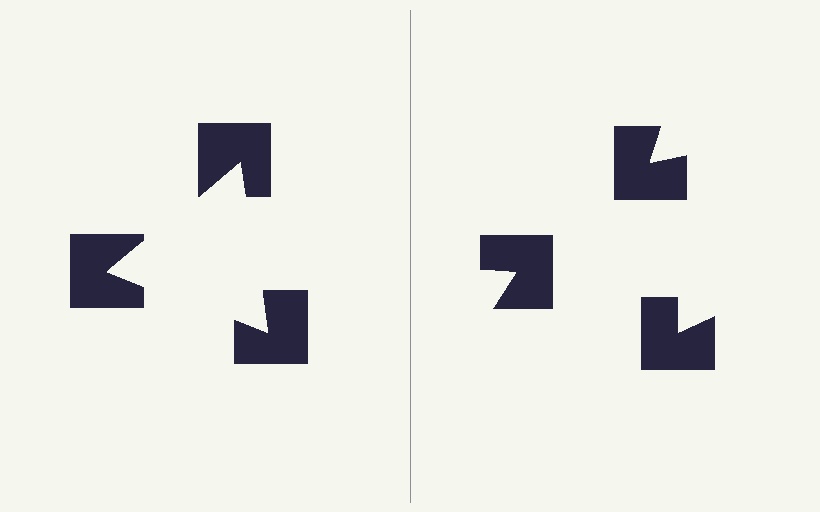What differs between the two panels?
The notched squares are positioned identically on both sides; only the wedge orientations differ. On the left they align to a triangle; on the right they are misaligned.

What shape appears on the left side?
An illusory triangle.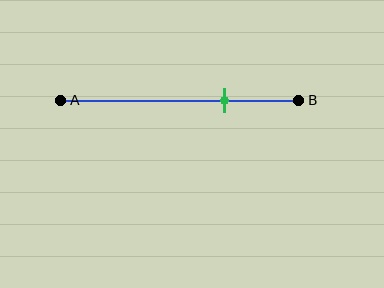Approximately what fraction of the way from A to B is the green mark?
The green mark is approximately 70% of the way from A to B.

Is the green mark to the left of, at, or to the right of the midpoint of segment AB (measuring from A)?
The green mark is to the right of the midpoint of segment AB.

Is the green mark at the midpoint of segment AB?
No, the mark is at about 70% from A, not at the 50% midpoint.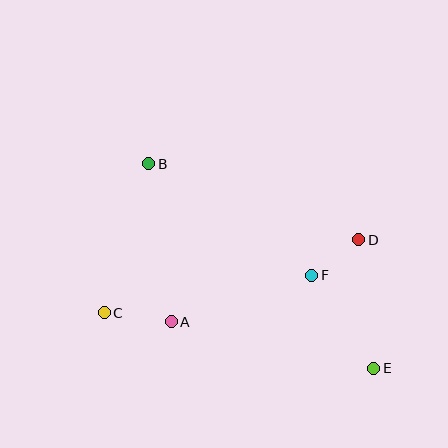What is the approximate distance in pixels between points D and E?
The distance between D and E is approximately 129 pixels.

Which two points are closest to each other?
Points D and F are closest to each other.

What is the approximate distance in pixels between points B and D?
The distance between B and D is approximately 223 pixels.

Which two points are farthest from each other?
Points B and E are farthest from each other.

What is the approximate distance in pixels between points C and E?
The distance between C and E is approximately 275 pixels.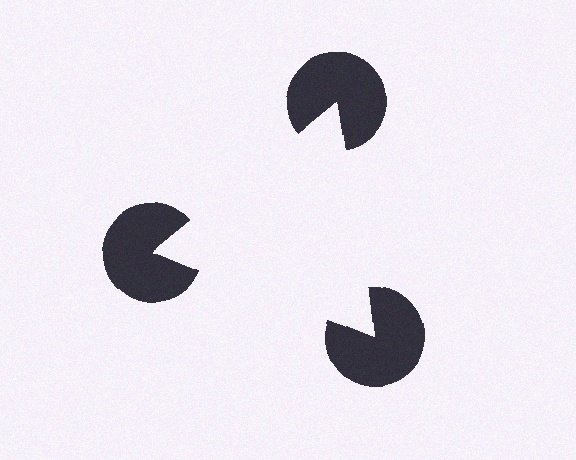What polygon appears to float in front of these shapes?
An illusory triangle — its edges are inferred from the aligned wedge cuts in the pac-man discs, not physically drawn.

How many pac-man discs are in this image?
There are 3 — one at each vertex of the illusory triangle.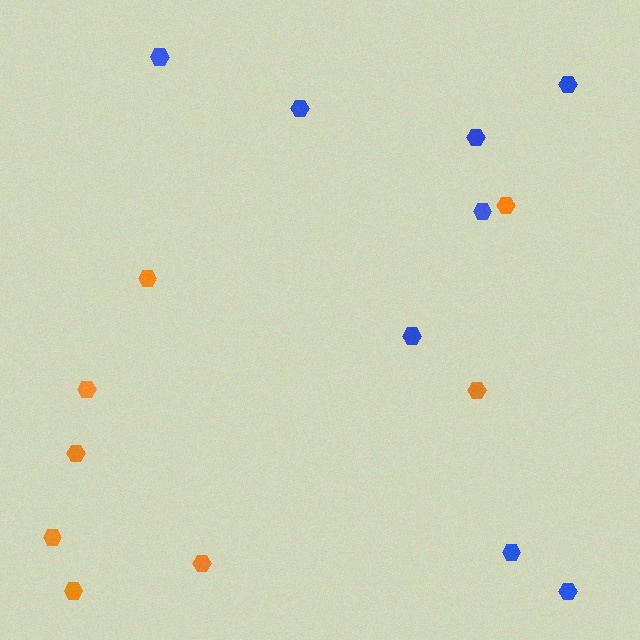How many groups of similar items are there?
There are 2 groups: one group of blue hexagons (8) and one group of orange hexagons (8).